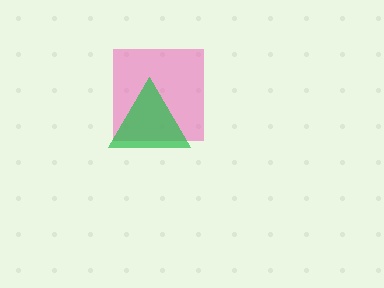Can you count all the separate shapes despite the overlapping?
Yes, there are 2 separate shapes.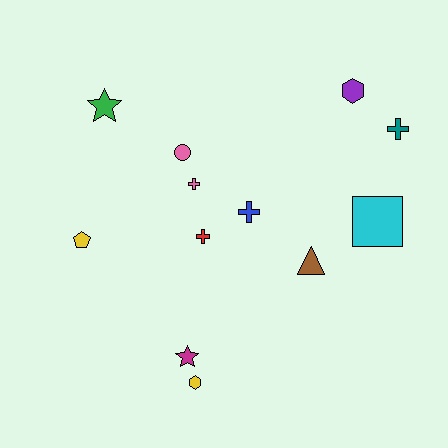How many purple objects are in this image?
There is 1 purple object.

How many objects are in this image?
There are 12 objects.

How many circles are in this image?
There is 1 circle.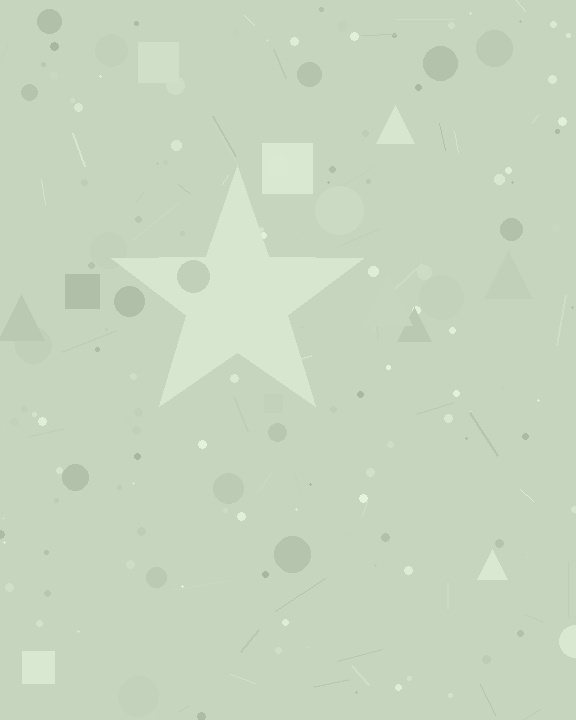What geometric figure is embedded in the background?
A star is embedded in the background.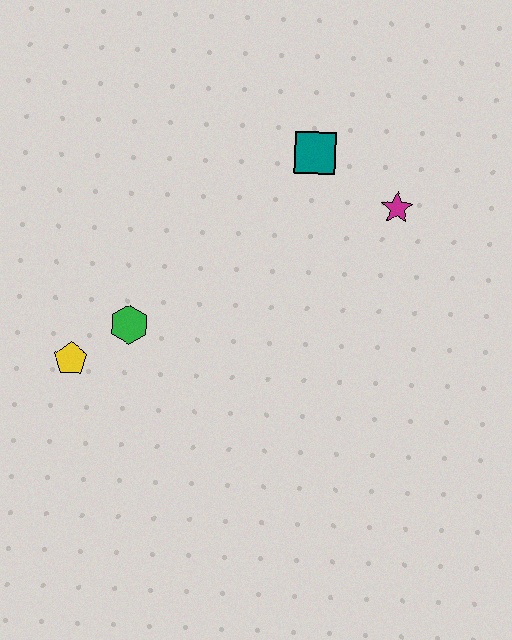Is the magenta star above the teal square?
No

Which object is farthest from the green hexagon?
The magenta star is farthest from the green hexagon.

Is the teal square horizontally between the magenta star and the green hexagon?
Yes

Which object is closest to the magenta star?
The teal square is closest to the magenta star.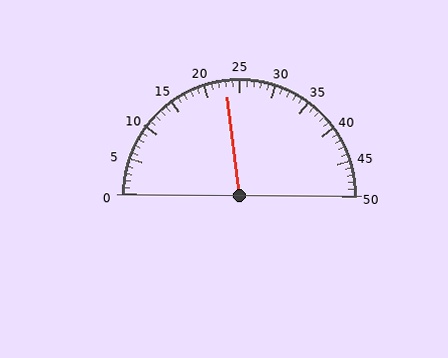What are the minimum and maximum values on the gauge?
The gauge ranges from 0 to 50.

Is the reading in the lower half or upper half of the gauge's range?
The reading is in the lower half of the range (0 to 50).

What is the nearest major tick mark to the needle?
The nearest major tick mark is 25.